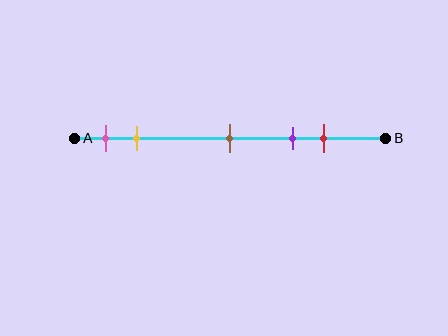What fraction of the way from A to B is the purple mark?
The purple mark is approximately 70% (0.7) of the way from A to B.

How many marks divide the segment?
There are 5 marks dividing the segment.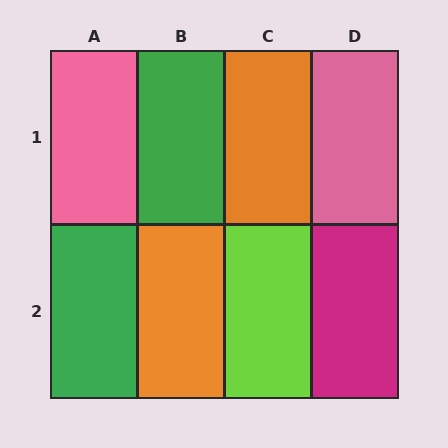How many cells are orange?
2 cells are orange.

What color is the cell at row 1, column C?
Orange.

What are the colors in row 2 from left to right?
Green, orange, lime, magenta.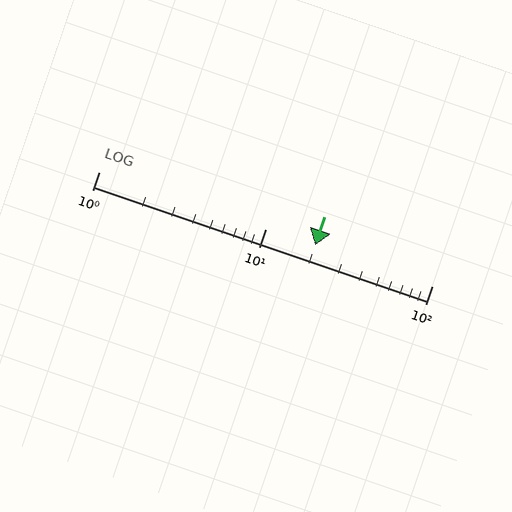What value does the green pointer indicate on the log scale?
The pointer indicates approximately 20.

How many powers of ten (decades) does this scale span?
The scale spans 2 decades, from 1 to 100.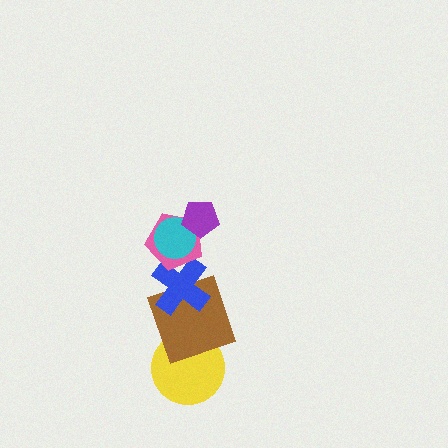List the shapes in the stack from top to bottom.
From top to bottom: the purple pentagon, the cyan circle, the pink pentagon, the blue cross, the brown square, the yellow circle.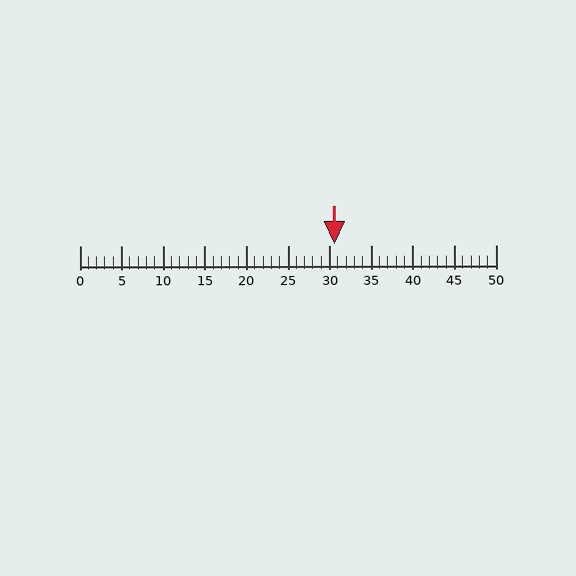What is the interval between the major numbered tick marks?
The major tick marks are spaced 5 units apart.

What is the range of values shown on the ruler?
The ruler shows values from 0 to 50.